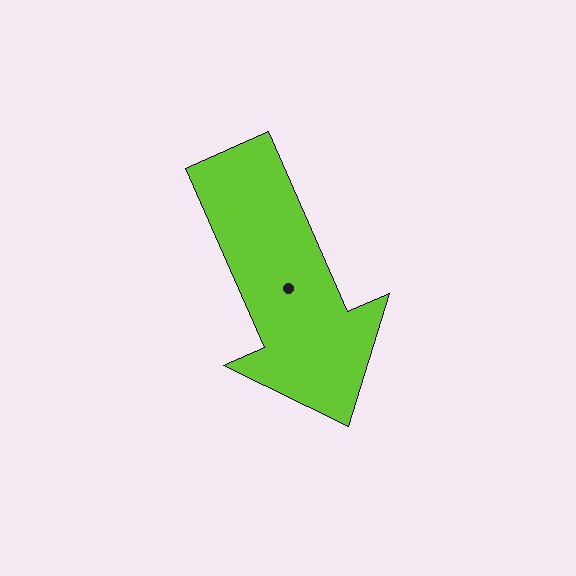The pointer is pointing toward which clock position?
Roughly 5 o'clock.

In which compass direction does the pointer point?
Southeast.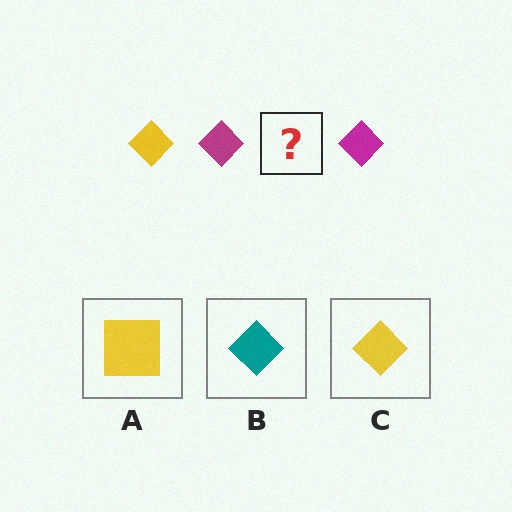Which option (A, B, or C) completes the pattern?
C.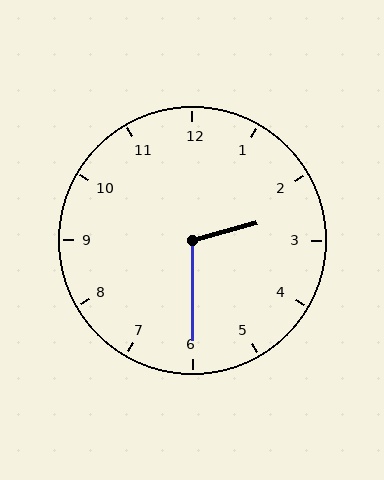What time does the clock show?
2:30.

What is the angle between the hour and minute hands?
Approximately 105 degrees.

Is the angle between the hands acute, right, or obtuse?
It is obtuse.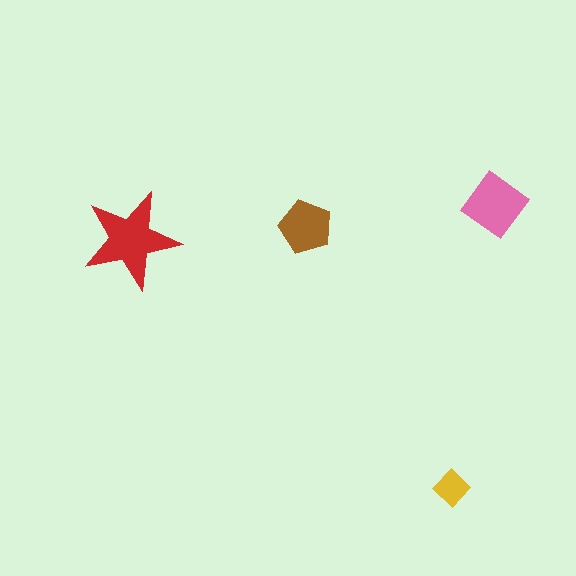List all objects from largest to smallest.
The red star, the pink diamond, the brown pentagon, the yellow diamond.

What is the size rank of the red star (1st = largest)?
1st.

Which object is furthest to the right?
The pink diamond is rightmost.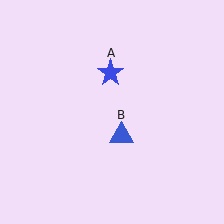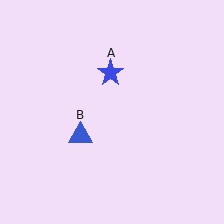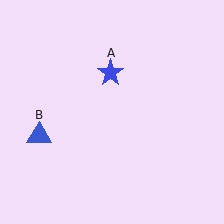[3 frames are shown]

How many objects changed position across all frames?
1 object changed position: blue triangle (object B).